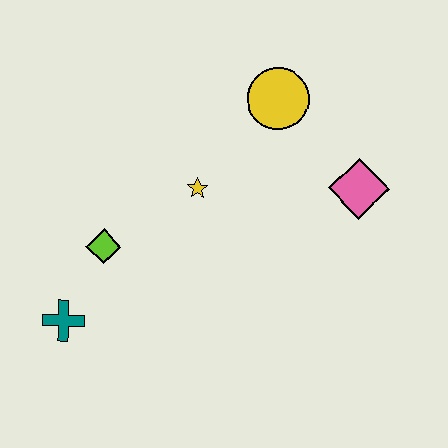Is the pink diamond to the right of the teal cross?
Yes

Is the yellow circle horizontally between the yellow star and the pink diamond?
Yes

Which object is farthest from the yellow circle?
The teal cross is farthest from the yellow circle.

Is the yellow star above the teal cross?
Yes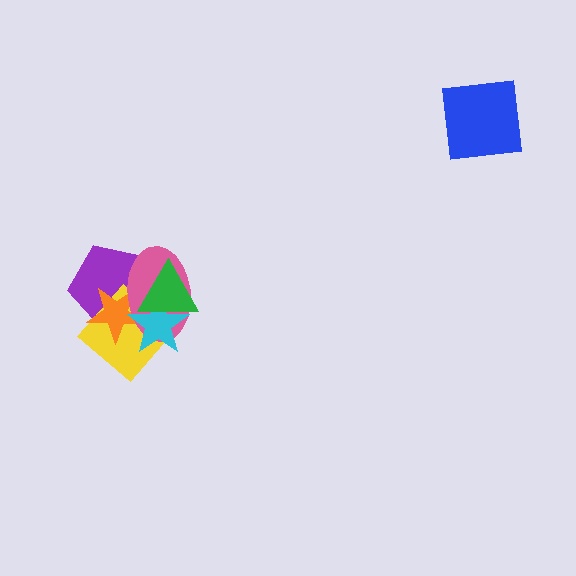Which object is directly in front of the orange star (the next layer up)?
The pink ellipse is directly in front of the orange star.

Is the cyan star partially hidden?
Yes, it is partially covered by another shape.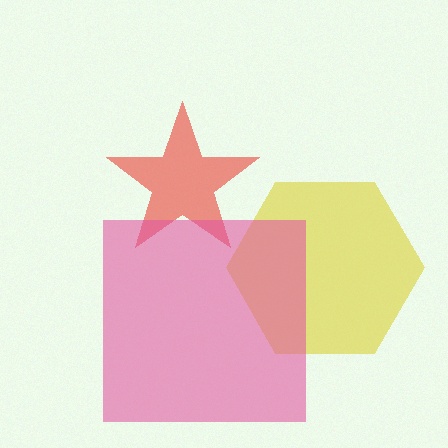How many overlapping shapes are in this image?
There are 3 overlapping shapes in the image.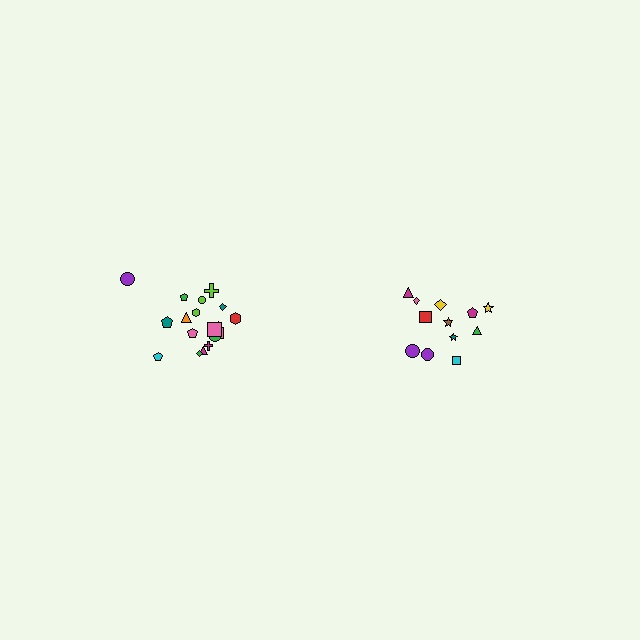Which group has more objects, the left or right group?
The left group.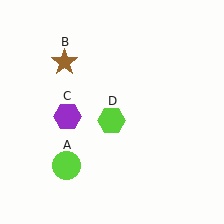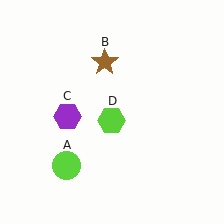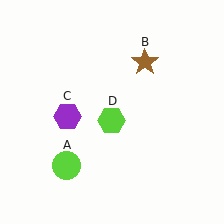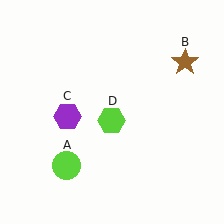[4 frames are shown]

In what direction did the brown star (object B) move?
The brown star (object B) moved right.